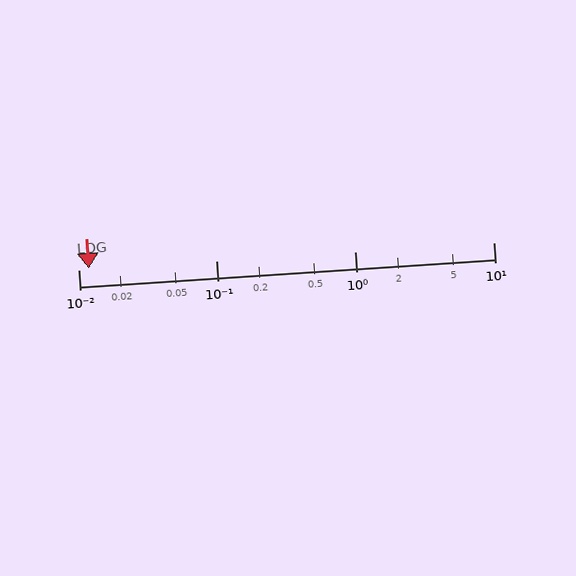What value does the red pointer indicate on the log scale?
The pointer indicates approximately 0.012.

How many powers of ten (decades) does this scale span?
The scale spans 3 decades, from 0.01 to 10.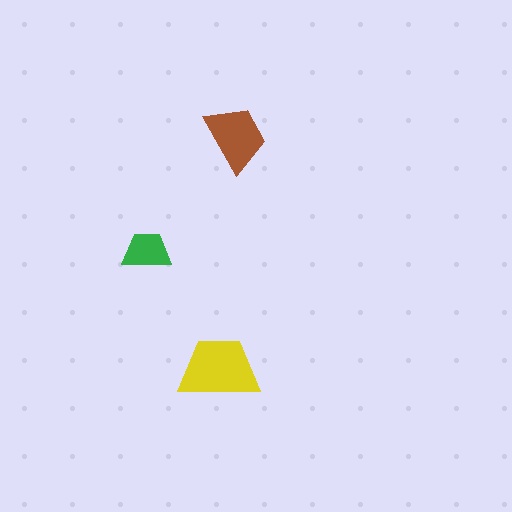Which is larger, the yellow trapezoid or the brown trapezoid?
The yellow one.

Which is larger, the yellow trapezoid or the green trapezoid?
The yellow one.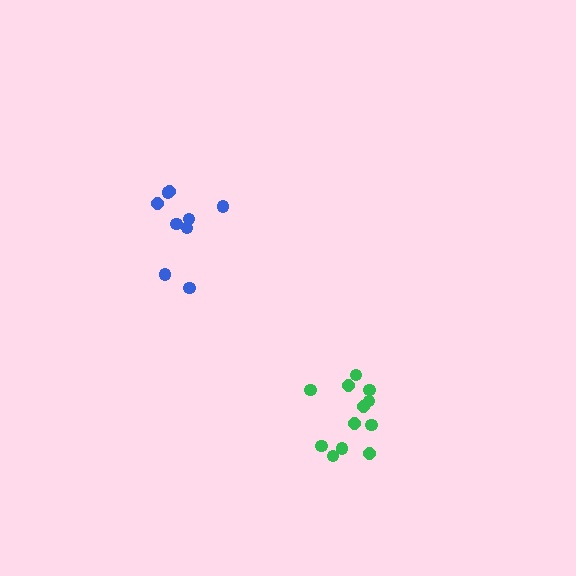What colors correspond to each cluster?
The clusters are colored: green, blue.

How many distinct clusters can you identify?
There are 2 distinct clusters.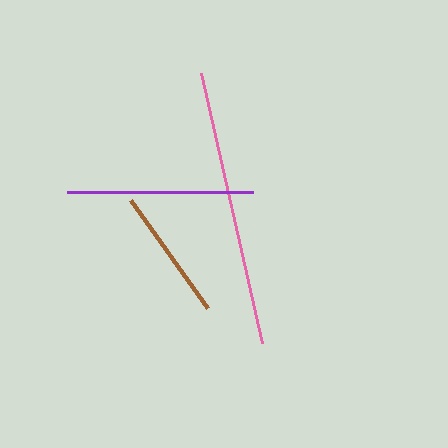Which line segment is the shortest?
The brown line is the shortest at approximately 132 pixels.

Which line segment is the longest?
The pink line is the longest at approximately 277 pixels.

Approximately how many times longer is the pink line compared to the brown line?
The pink line is approximately 2.1 times the length of the brown line.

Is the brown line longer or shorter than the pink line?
The pink line is longer than the brown line.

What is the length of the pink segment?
The pink segment is approximately 277 pixels long.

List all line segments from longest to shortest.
From longest to shortest: pink, purple, brown.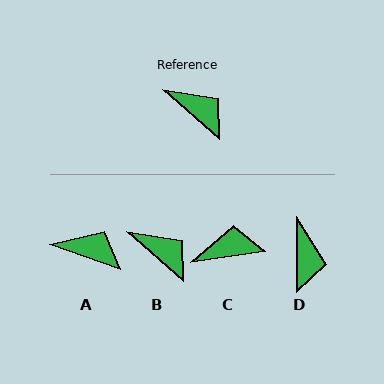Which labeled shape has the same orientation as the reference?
B.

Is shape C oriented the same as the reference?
No, it is off by about 50 degrees.